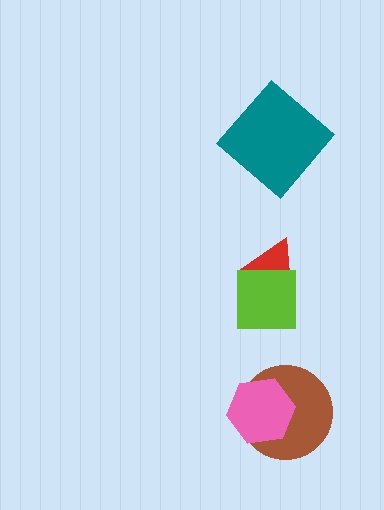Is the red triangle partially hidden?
Yes, it is partially covered by another shape.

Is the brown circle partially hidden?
Yes, it is partially covered by another shape.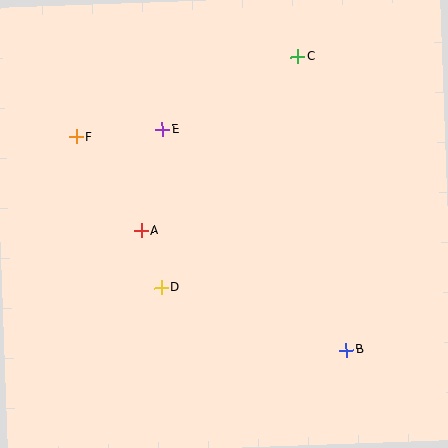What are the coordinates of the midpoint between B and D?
The midpoint between B and D is at (254, 319).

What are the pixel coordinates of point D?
Point D is at (161, 288).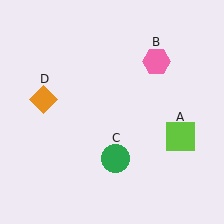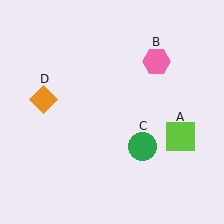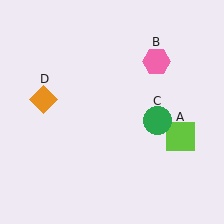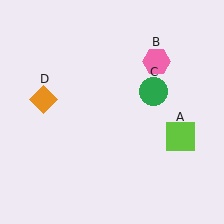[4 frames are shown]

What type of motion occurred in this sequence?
The green circle (object C) rotated counterclockwise around the center of the scene.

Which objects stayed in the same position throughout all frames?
Lime square (object A) and pink hexagon (object B) and orange diamond (object D) remained stationary.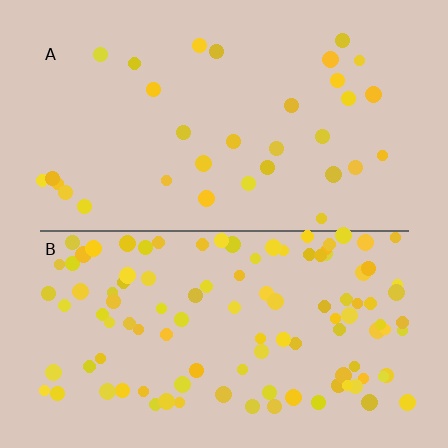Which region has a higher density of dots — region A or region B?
B (the bottom).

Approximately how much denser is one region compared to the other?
Approximately 3.4× — region B over region A.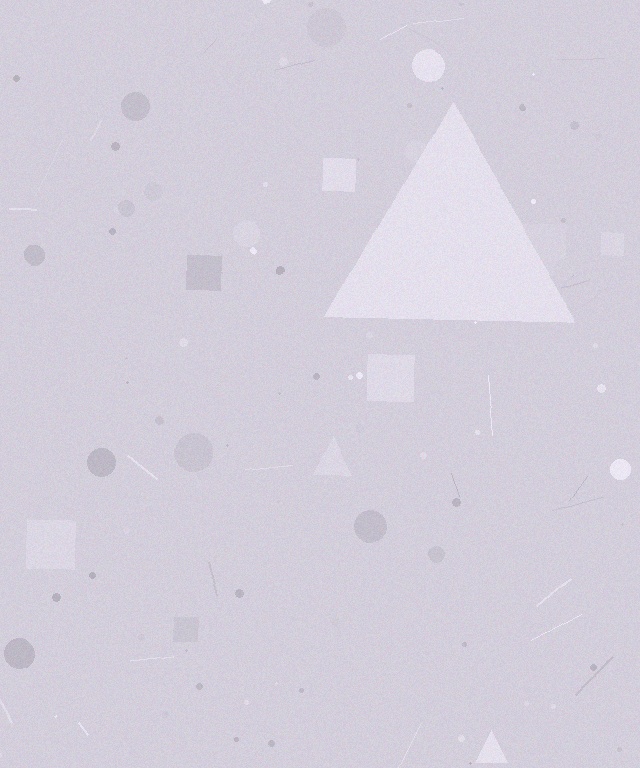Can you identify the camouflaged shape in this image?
The camouflaged shape is a triangle.